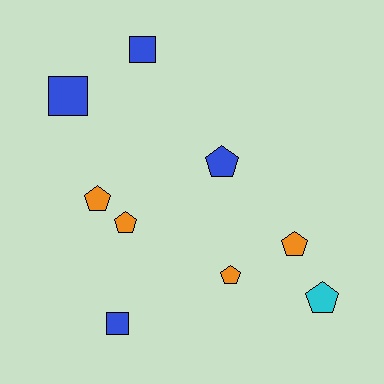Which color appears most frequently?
Blue, with 4 objects.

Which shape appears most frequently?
Pentagon, with 6 objects.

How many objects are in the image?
There are 9 objects.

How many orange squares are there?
There are no orange squares.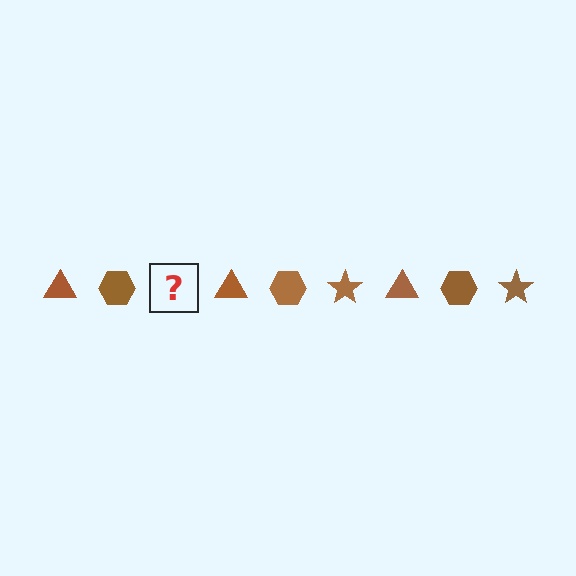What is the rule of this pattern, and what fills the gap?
The rule is that the pattern cycles through triangle, hexagon, star shapes in brown. The gap should be filled with a brown star.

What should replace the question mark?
The question mark should be replaced with a brown star.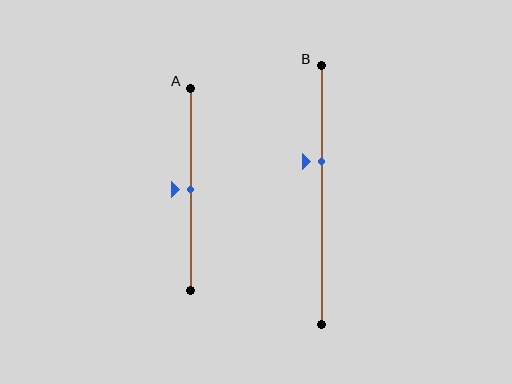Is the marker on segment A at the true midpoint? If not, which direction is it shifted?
Yes, the marker on segment A is at the true midpoint.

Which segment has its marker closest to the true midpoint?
Segment A has its marker closest to the true midpoint.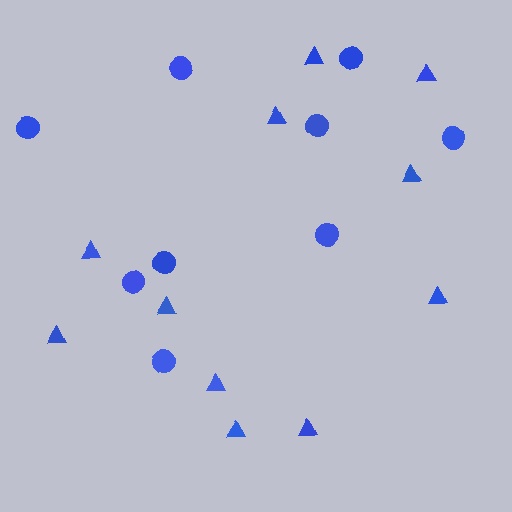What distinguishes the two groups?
There are 2 groups: one group of triangles (11) and one group of circles (9).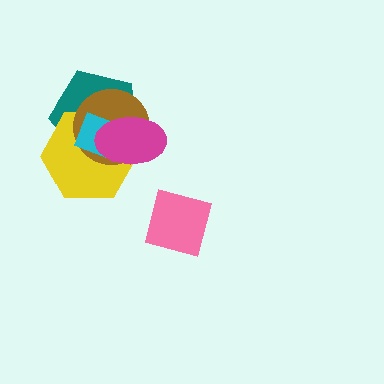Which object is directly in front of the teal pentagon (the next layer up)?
The yellow hexagon is directly in front of the teal pentagon.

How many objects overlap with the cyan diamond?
4 objects overlap with the cyan diamond.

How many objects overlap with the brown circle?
4 objects overlap with the brown circle.